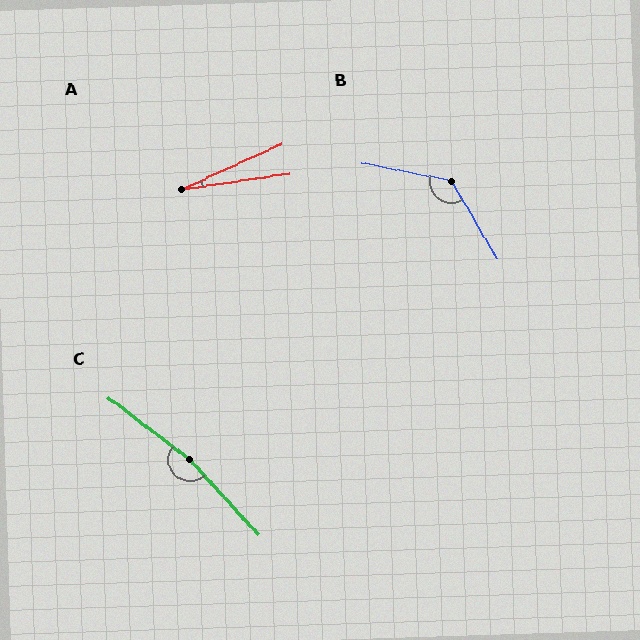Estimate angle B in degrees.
Approximately 132 degrees.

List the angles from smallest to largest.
A (16°), B (132°), C (170°).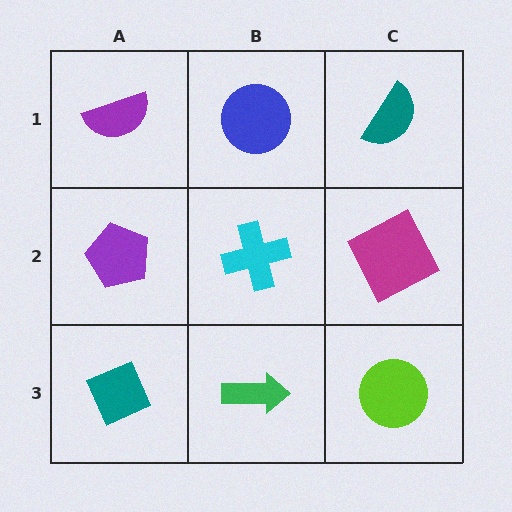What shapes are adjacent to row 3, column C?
A magenta square (row 2, column C), a green arrow (row 3, column B).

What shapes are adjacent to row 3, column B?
A cyan cross (row 2, column B), a teal diamond (row 3, column A), a lime circle (row 3, column C).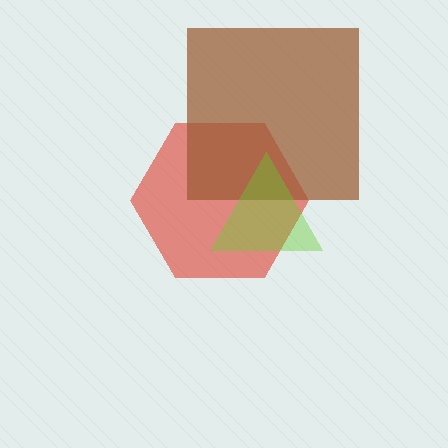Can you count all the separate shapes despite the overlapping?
Yes, there are 3 separate shapes.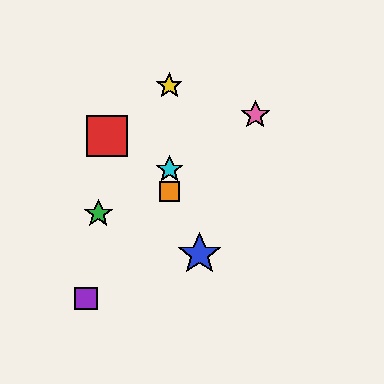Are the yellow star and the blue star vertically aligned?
No, the yellow star is at x≈169 and the blue star is at x≈200.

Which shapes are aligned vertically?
The yellow star, the orange square, the cyan star are aligned vertically.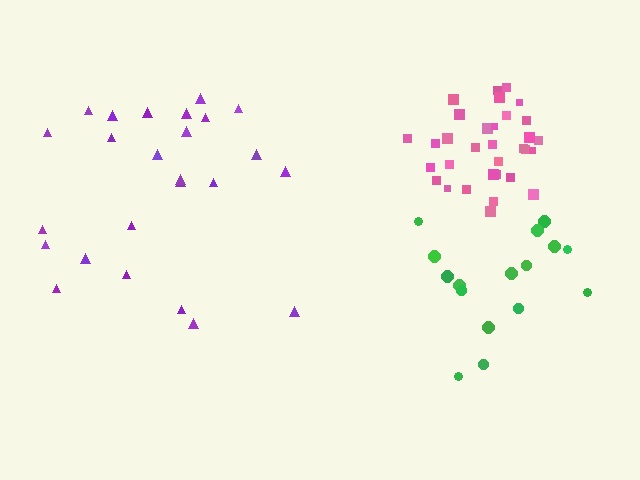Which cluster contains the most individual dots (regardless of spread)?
Pink (33).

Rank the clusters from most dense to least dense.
pink, purple, green.